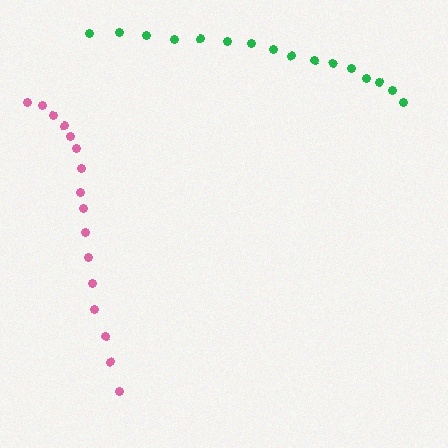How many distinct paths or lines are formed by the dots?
There are 2 distinct paths.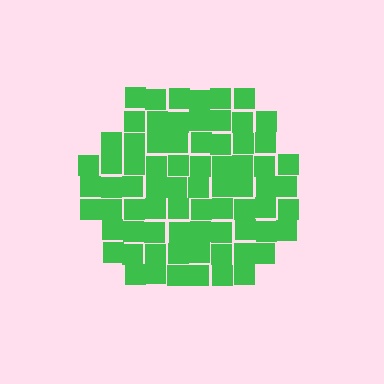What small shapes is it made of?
It is made of small squares.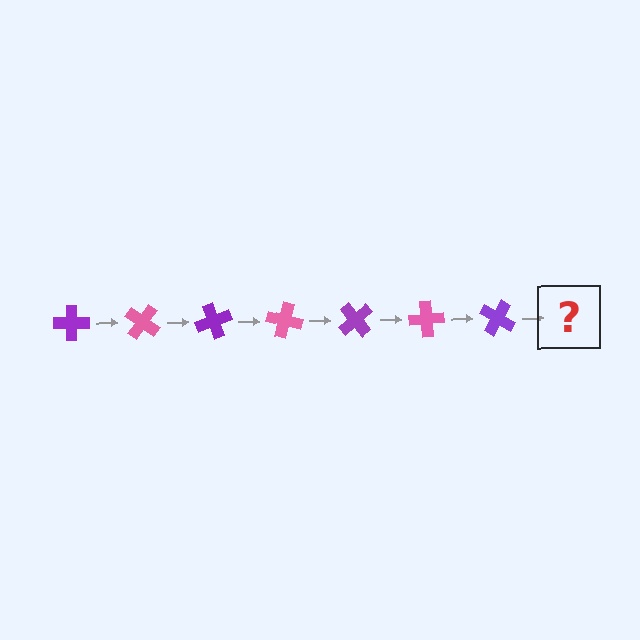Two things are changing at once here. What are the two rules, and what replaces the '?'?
The two rules are that it rotates 35 degrees each step and the color cycles through purple and pink. The '?' should be a pink cross, rotated 245 degrees from the start.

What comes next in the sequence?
The next element should be a pink cross, rotated 245 degrees from the start.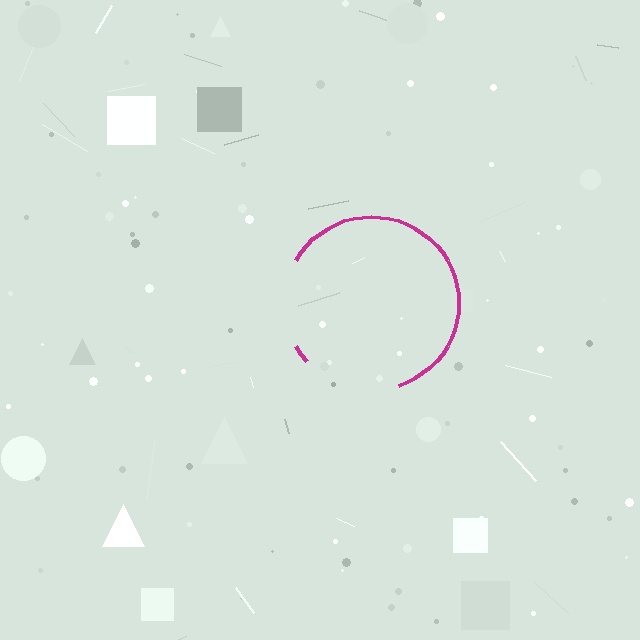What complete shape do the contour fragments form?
The contour fragments form a circle.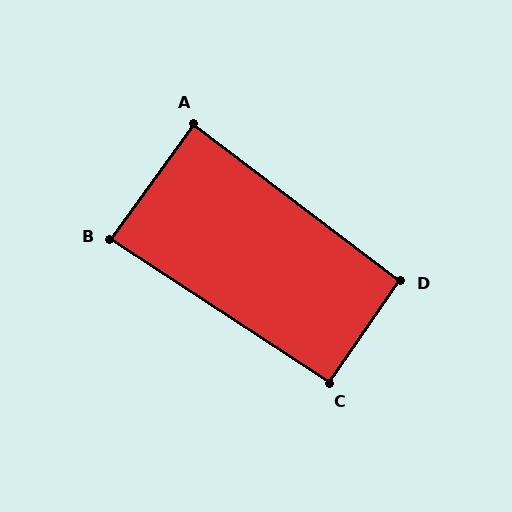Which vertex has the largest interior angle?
D, at approximately 92 degrees.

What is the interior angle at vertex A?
Approximately 89 degrees (approximately right).